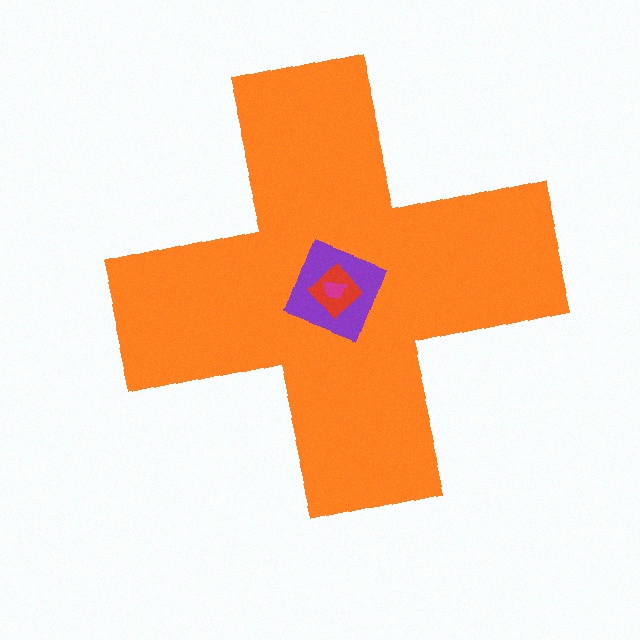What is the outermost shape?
The orange cross.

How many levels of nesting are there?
4.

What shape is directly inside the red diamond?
The magenta trapezoid.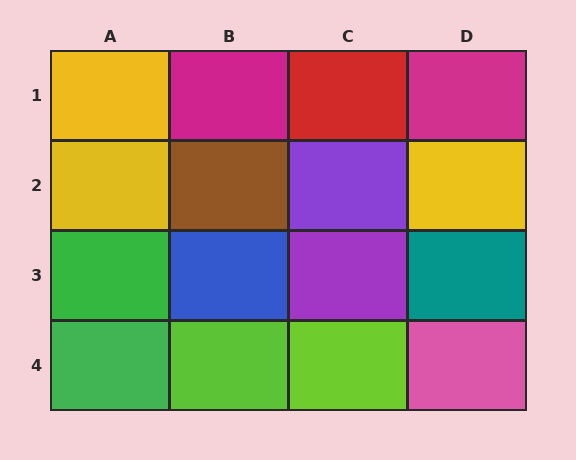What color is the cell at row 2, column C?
Purple.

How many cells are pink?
1 cell is pink.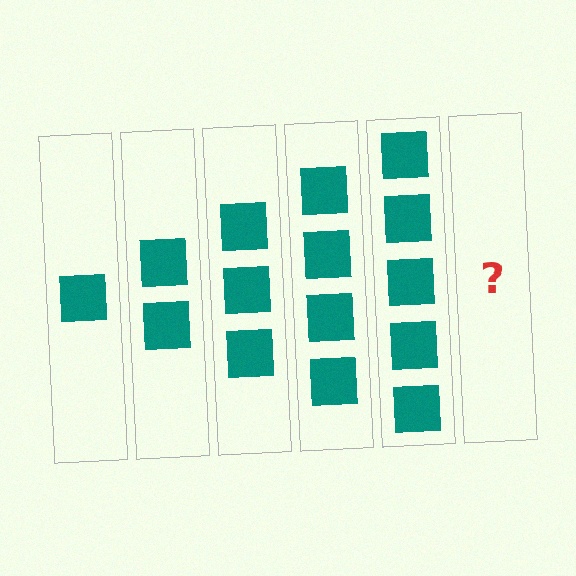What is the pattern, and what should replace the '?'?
The pattern is that each step adds one more square. The '?' should be 6 squares.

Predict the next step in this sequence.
The next step is 6 squares.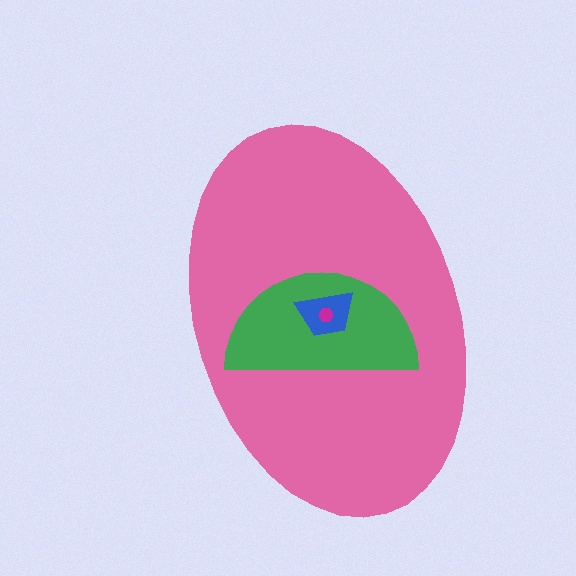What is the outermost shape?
The pink ellipse.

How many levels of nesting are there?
4.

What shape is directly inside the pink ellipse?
The green semicircle.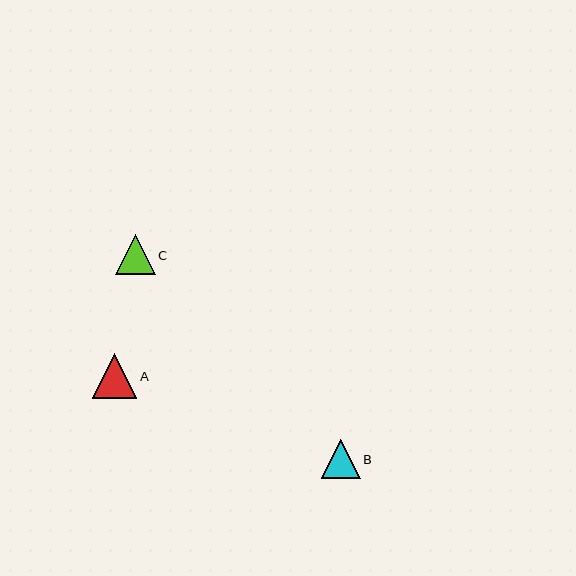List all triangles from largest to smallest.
From largest to smallest: A, C, B.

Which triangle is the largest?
Triangle A is the largest with a size of approximately 45 pixels.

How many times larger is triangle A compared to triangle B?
Triangle A is approximately 1.2 times the size of triangle B.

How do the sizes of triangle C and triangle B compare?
Triangle C and triangle B are approximately the same size.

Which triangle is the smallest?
Triangle B is the smallest with a size of approximately 39 pixels.